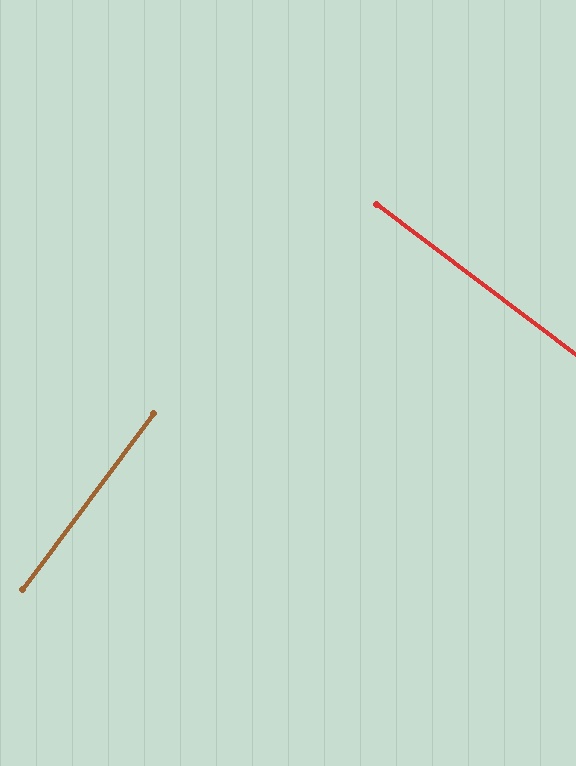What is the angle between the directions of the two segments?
Approximately 90 degrees.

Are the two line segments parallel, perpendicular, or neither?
Perpendicular — they meet at approximately 90°.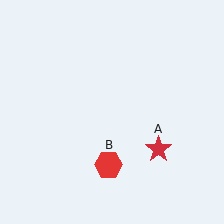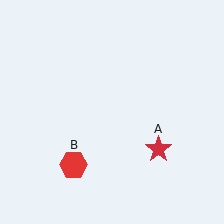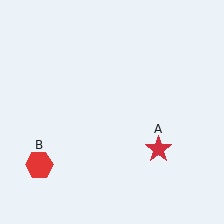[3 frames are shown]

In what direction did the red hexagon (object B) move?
The red hexagon (object B) moved left.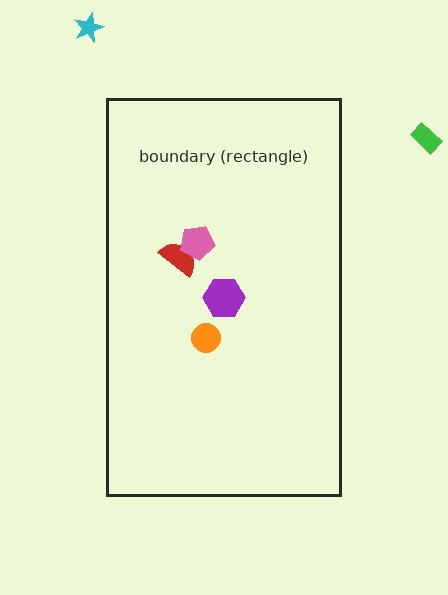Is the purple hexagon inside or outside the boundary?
Inside.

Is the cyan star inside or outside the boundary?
Outside.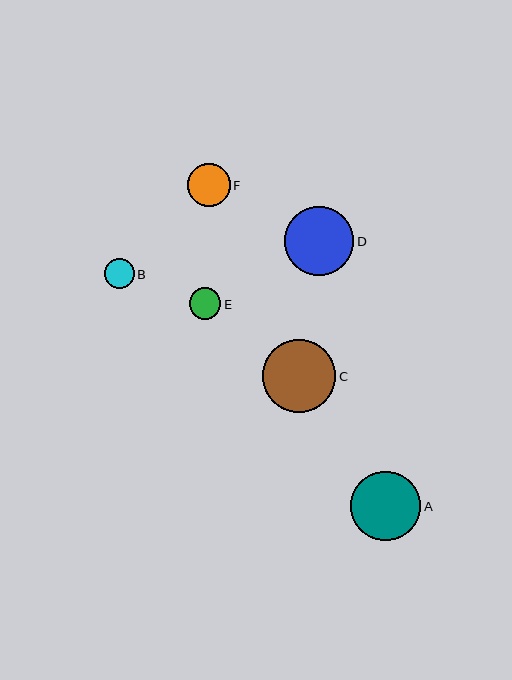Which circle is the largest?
Circle C is the largest with a size of approximately 73 pixels.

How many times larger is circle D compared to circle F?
Circle D is approximately 1.6 times the size of circle F.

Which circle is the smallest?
Circle B is the smallest with a size of approximately 30 pixels.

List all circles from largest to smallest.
From largest to smallest: C, A, D, F, E, B.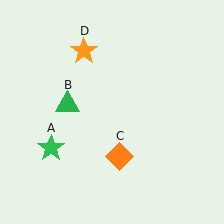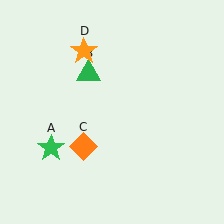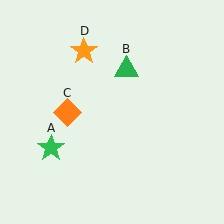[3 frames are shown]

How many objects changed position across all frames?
2 objects changed position: green triangle (object B), orange diamond (object C).